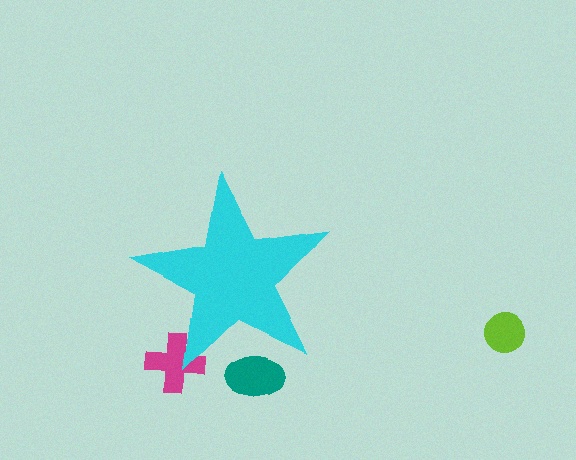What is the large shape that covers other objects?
A cyan star.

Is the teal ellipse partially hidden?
Yes, the teal ellipse is partially hidden behind the cyan star.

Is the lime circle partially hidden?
No, the lime circle is fully visible.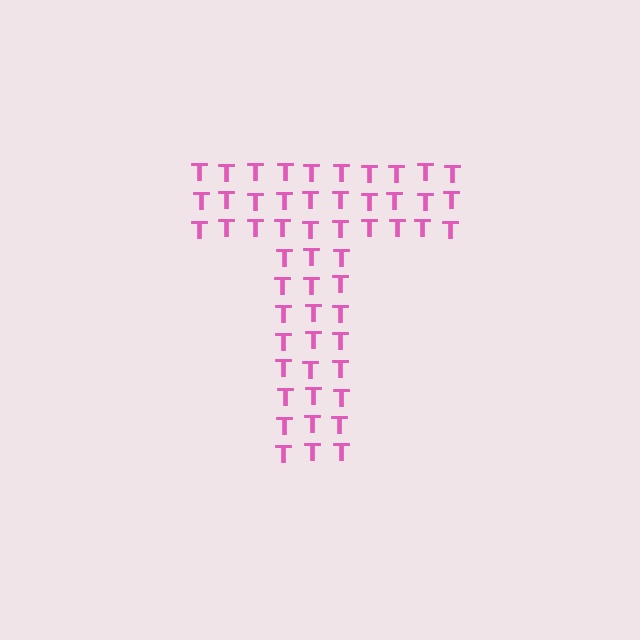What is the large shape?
The large shape is the letter T.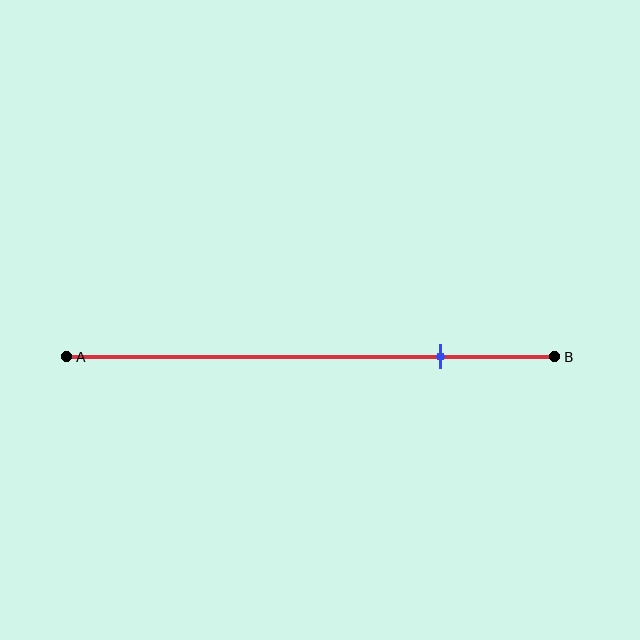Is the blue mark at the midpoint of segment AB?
No, the mark is at about 75% from A, not at the 50% midpoint.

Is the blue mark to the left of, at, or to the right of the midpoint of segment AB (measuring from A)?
The blue mark is to the right of the midpoint of segment AB.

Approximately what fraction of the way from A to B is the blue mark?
The blue mark is approximately 75% of the way from A to B.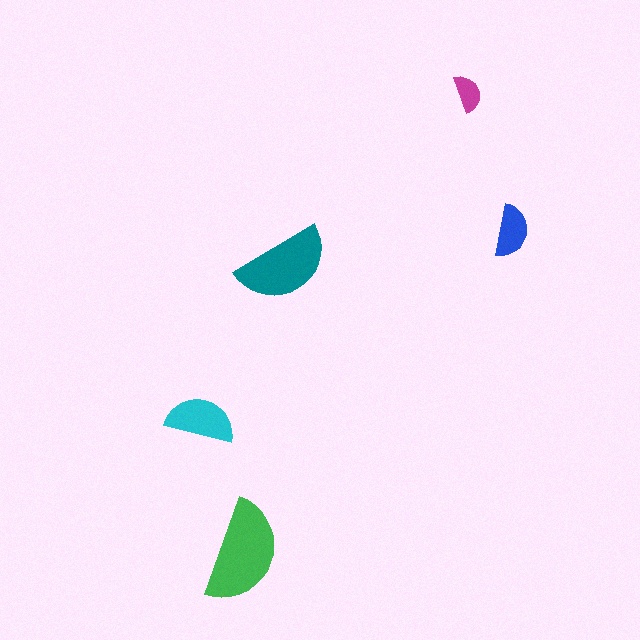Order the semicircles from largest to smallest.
the green one, the teal one, the cyan one, the blue one, the magenta one.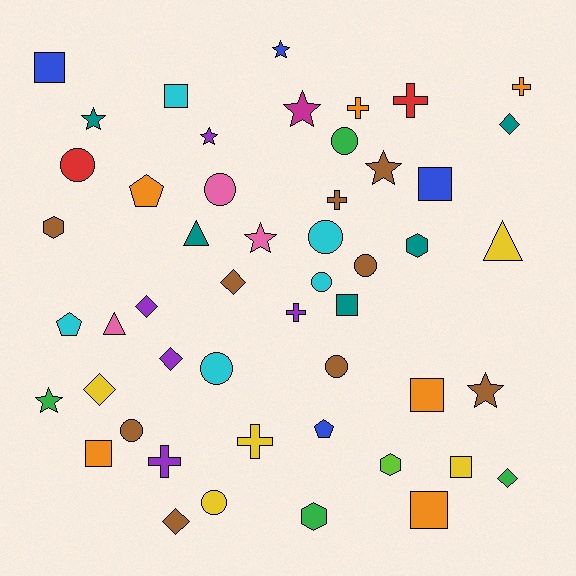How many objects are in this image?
There are 50 objects.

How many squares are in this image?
There are 8 squares.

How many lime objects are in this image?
There is 1 lime object.